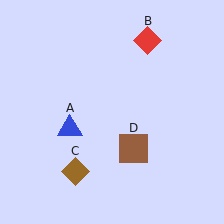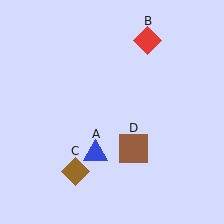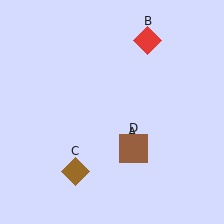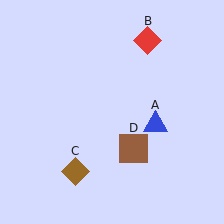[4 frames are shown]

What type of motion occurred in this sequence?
The blue triangle (object A) rotated counterclockwise around the center of the scene.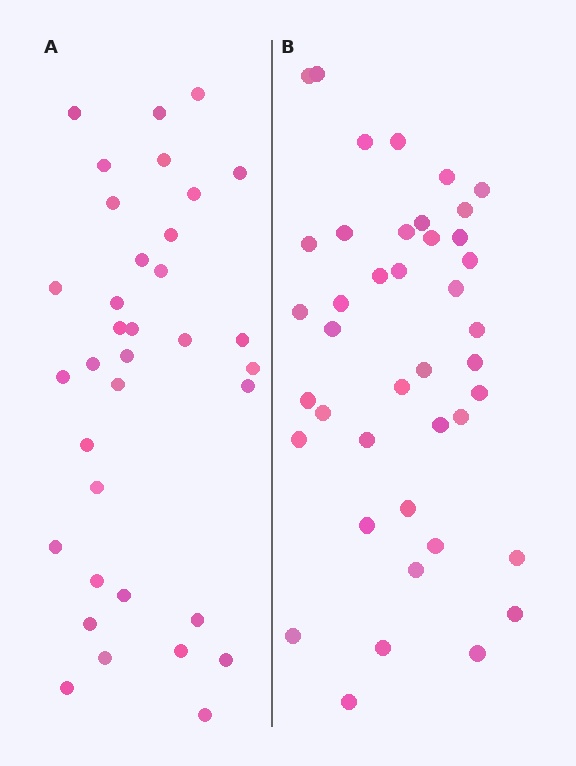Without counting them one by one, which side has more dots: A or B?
Region B (the right region) has more dots.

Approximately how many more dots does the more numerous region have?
Region B has about 6 more dots than region A.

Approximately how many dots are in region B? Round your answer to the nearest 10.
About 40 dots. (The exact count is 41, which rounds to 40.)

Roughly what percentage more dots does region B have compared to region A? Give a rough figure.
About 15% more.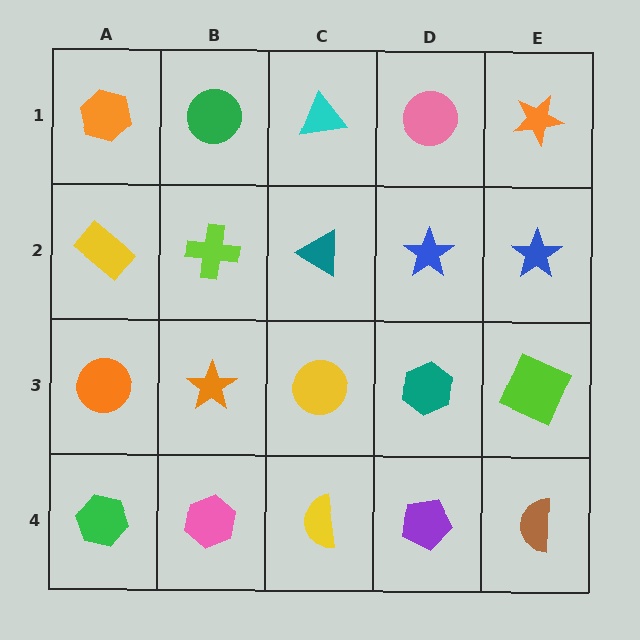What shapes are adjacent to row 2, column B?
A green circle (row 1, column B), an orange star (row 3, column B), a yellow rectangle (row 2, column A), a teal triangle (row 2, column C).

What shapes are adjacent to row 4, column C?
A yellow circle (row 3, column C), a pink hexagon (row 4, column B), a purple pentagon (row 4, column D).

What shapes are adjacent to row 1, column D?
A blue star (row 2, column D), a cyan triangle (row 1, column C), an orange star (row 1, column E).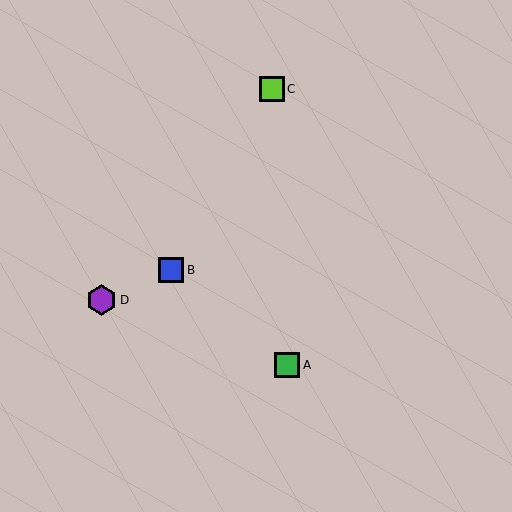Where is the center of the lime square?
The center of the lime square is at (272, 89).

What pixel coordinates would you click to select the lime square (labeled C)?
Click at (272, 89) to select the lime square C.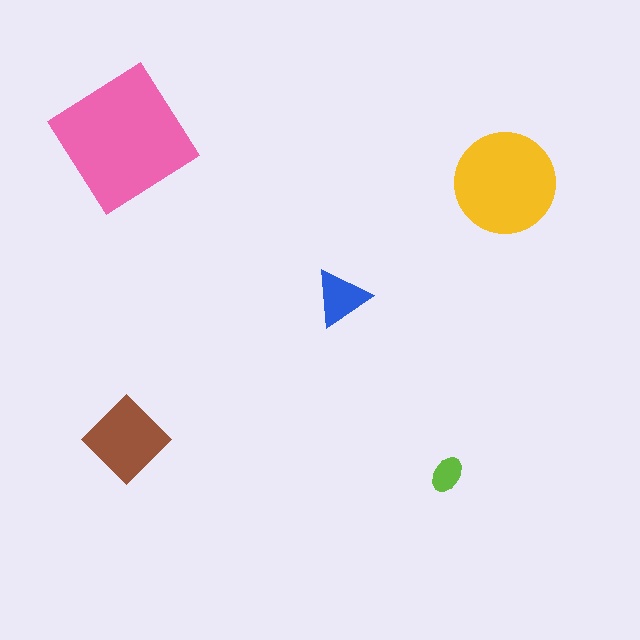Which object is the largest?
The pink diamond.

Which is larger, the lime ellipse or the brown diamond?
The brown diamond.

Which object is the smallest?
The lime ellipse.